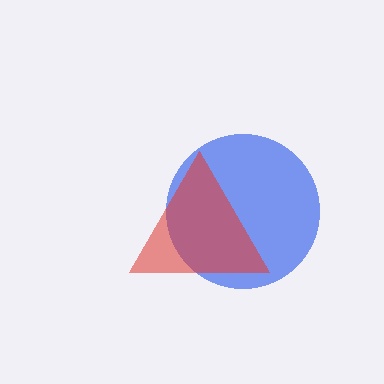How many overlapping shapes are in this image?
There are 2 overlapping shapes in the image.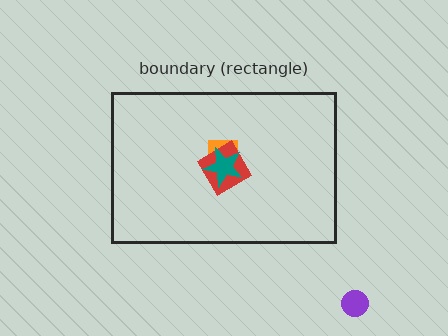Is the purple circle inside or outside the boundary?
Outside.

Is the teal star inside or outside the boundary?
Inside.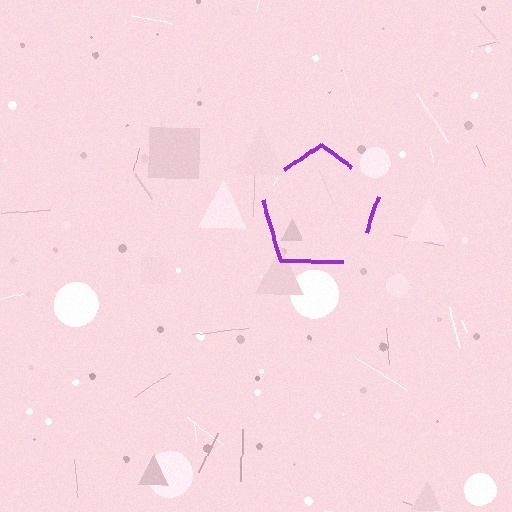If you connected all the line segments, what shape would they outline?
They would outline a pentagon.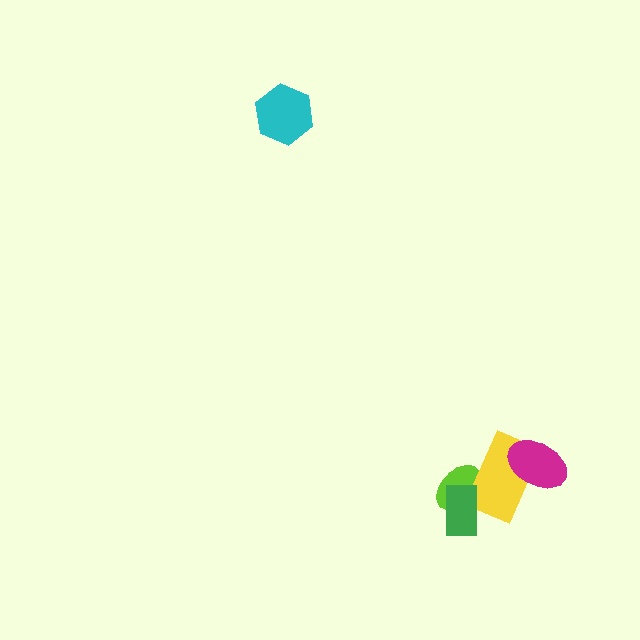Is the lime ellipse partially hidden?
Yes, it is partially covered by another shape.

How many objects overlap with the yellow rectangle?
3 objects overlap with the yellow rectangle.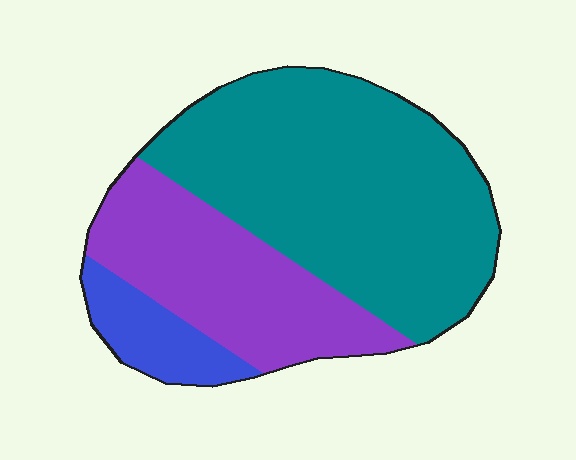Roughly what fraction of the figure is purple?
Purple takes up about one third (1/3) of the figure.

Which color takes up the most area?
Teal, at roughly 60%.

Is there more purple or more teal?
Teal.